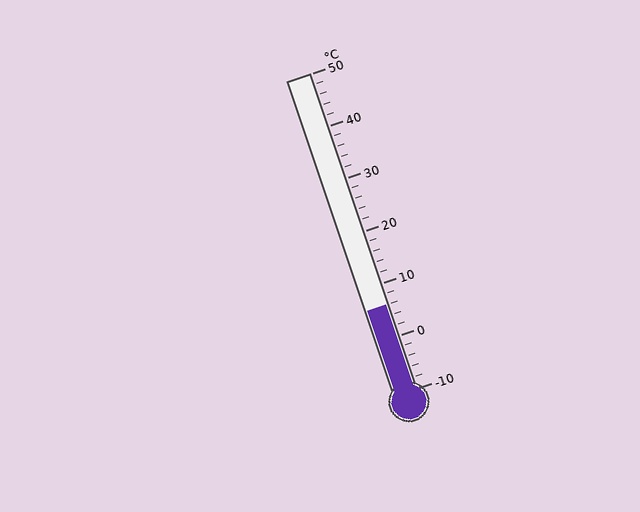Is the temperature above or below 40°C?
The temperature is below 40°C.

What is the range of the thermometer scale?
The thermometer scale ranges from -10°C to 50°C.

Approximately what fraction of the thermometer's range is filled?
The thermometer is filled to approximately 25% of its range.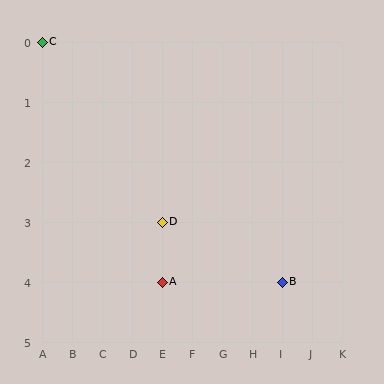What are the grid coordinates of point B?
Point B is at grid coordinates (I, 4).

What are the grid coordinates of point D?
Point D is at grid coordinates (E, 3).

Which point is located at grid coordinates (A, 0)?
Point C is at (A, 0).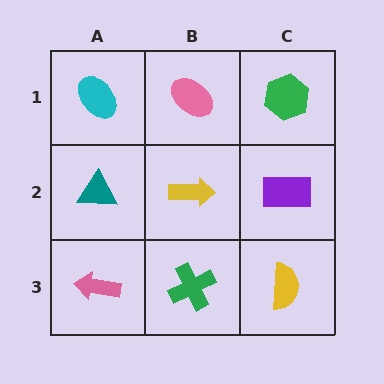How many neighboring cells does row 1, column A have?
2.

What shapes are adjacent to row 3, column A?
A teal triangle (row 2, column A), a green cross (row 3, column B).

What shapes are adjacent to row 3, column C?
A purple rectangle (row 2, column C), a green cross (row 3, column B).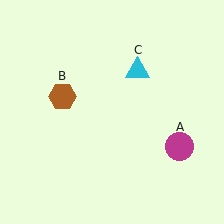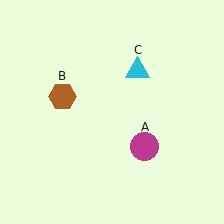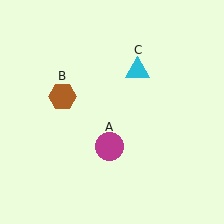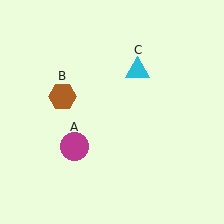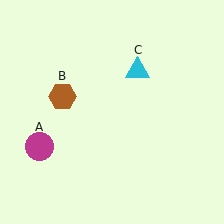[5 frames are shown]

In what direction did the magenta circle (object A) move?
The magenta circle (object A) moved left.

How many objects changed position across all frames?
1 object changed position: magenta circle (object A).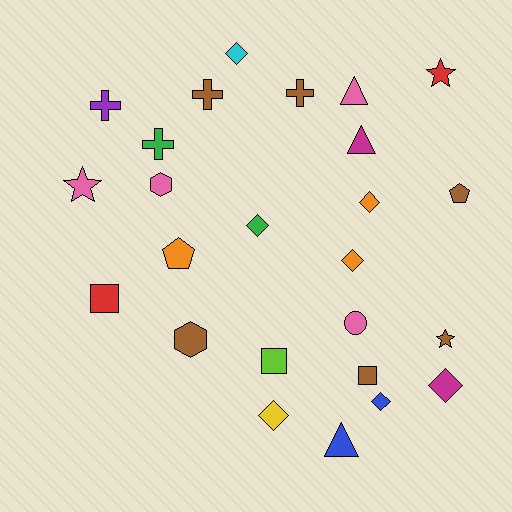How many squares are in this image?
There are 3 squares.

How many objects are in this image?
There are 25 objects.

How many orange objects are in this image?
There are 3 orange objects.